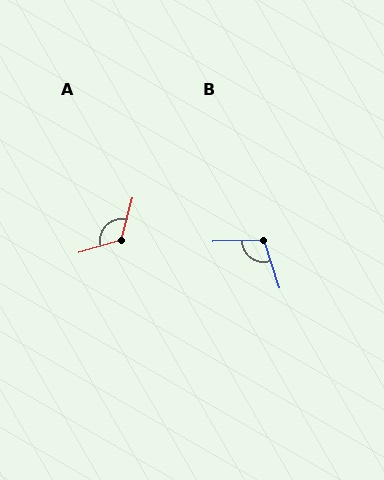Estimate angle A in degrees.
Approximately 122 degrees.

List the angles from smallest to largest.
B (106°), A (122°).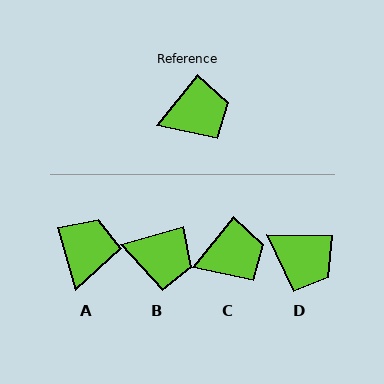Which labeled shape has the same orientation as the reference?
C.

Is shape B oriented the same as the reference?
No, it is off by about 35 degrees.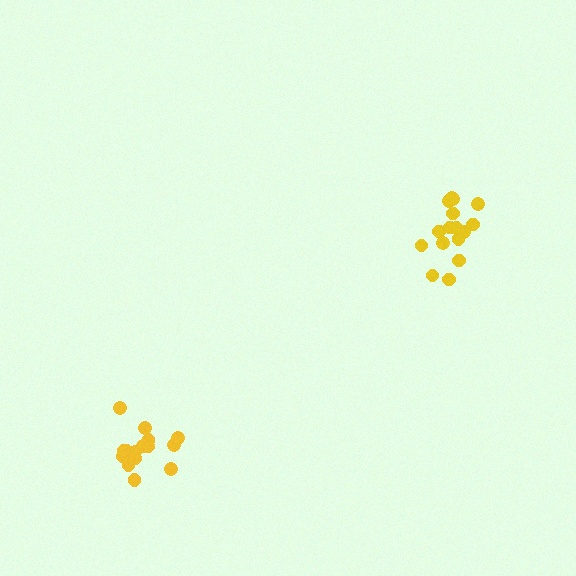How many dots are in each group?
Group 1: 16 dots, Group 2: 17 dots (33 total).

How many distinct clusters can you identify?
There are 2 distinct clusters.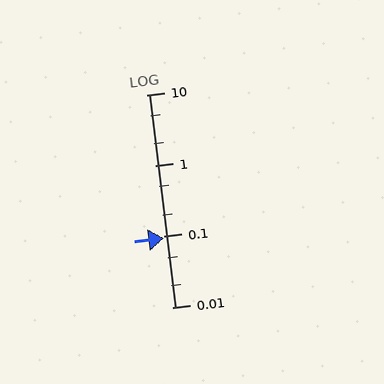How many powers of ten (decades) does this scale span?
The scale spans 3 decades, from 0.01 to 10.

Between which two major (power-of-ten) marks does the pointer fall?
The pointer is between 0.01 and 0.1.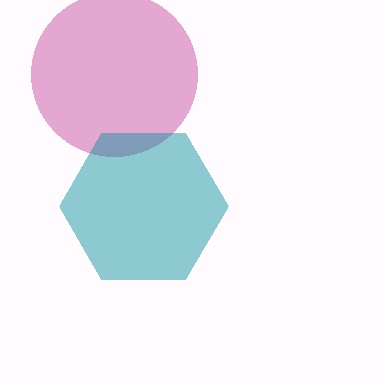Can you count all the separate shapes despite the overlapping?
Yes, there are 2 separate shapes.